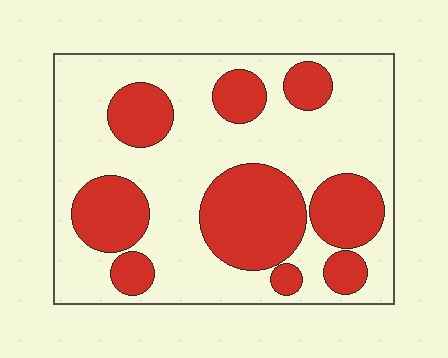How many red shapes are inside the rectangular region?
9.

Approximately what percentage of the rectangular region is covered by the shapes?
Approximately 35%.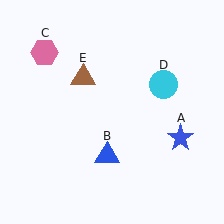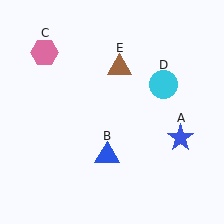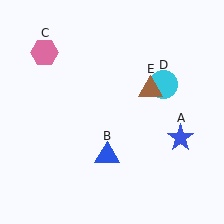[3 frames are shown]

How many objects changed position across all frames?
1 object changed position: brown triangle (object E).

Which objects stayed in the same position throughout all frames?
Blue star (object A) and blue triangle (object B) and pink hexagon (object C) and cyan circle (object D) remained stationary.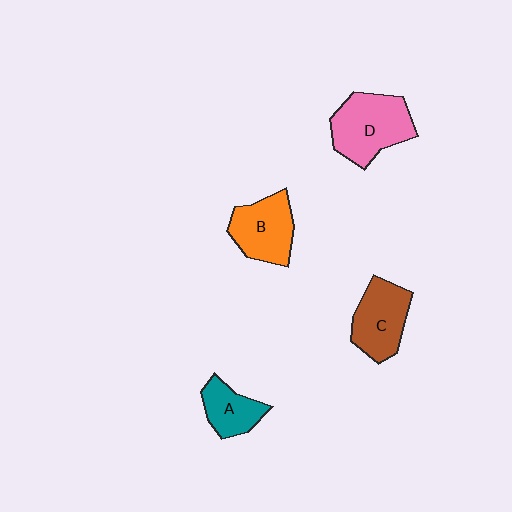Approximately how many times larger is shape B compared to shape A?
Approximately 1.4 times.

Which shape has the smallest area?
Shape A (teal).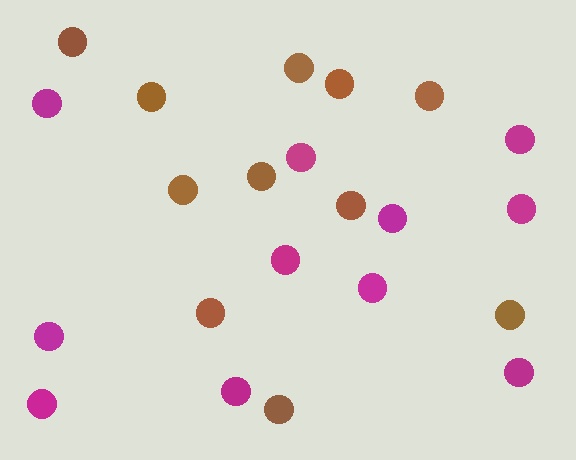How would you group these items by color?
There are 2 groups: one group of brown circles (11) and one group of magenta circles (11).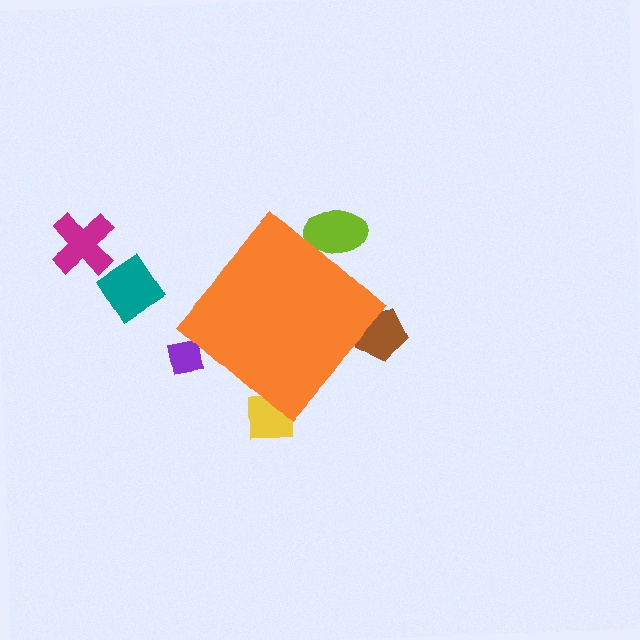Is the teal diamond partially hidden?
No, the teal diamond is fully visible.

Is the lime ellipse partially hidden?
Yes, the lime ellipse is partially hidden behind the orange diamond.